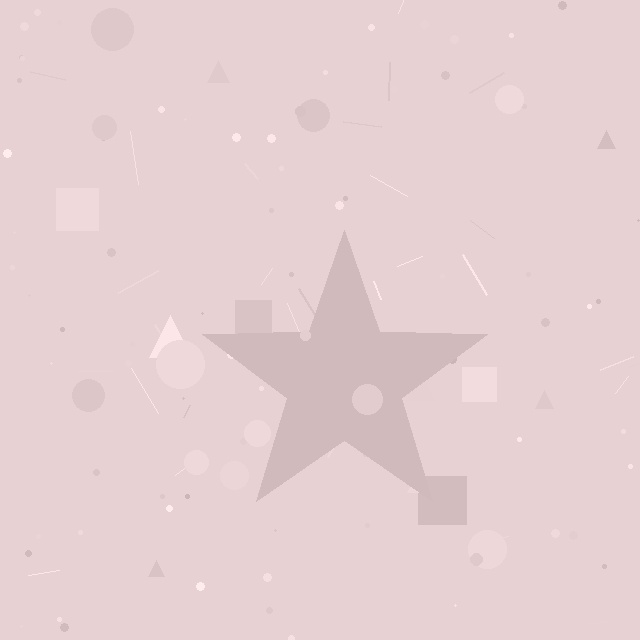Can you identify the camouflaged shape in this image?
The camouflaged shape is a star.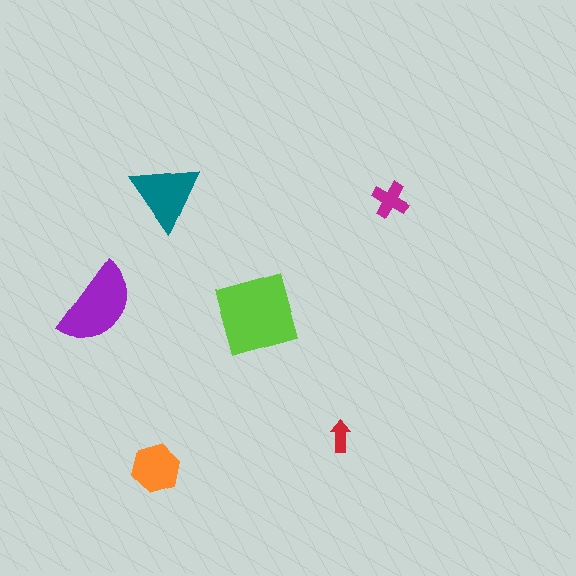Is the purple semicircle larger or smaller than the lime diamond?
Smaller.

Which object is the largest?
The lime diamond.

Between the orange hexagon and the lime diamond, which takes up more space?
The lime diamond.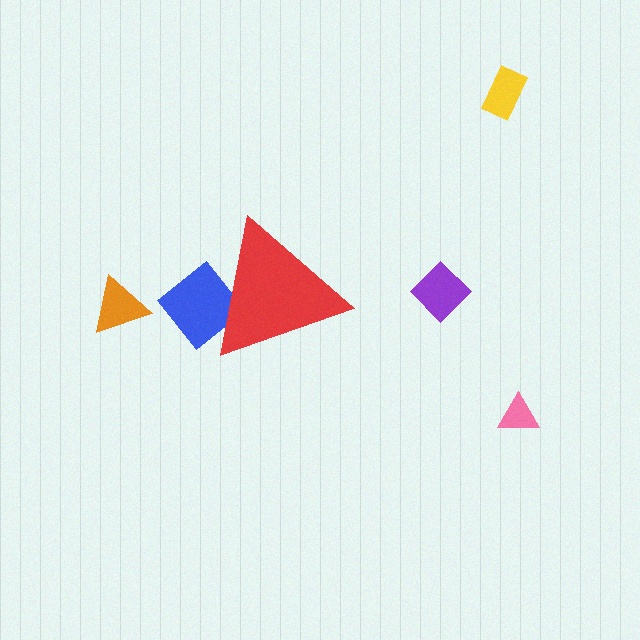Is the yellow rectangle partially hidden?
No, the yellow rectangle is fully visible.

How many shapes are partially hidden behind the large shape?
1 shape is partially hidden.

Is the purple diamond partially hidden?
No, the purple diamond is fully visible.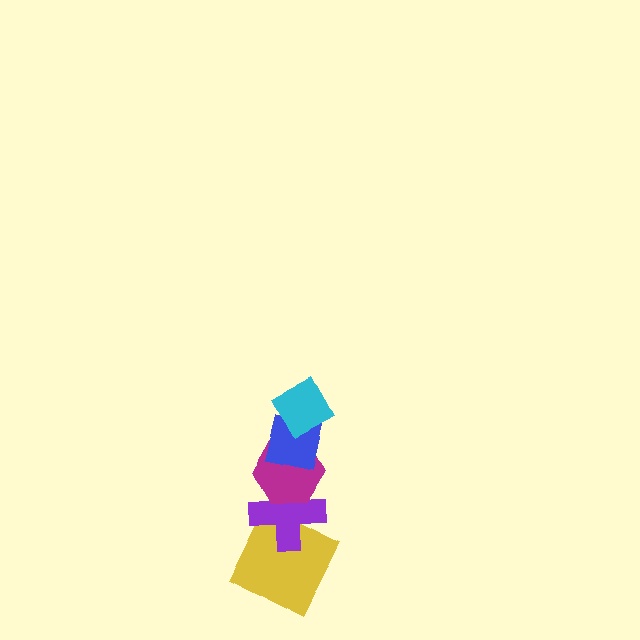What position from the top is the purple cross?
The purple cross is 4th from the top.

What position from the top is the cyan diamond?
The cyan diamond is 1st from the top.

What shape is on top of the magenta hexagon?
The blue square is on top of the magenta hexagon.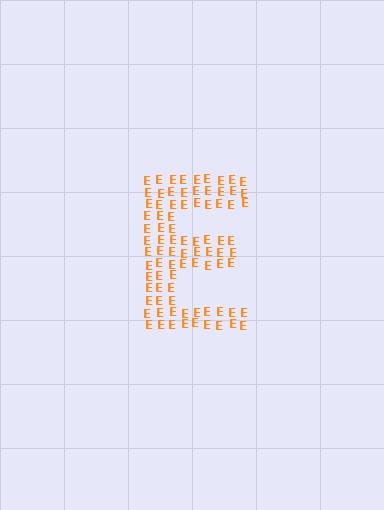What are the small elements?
The small elements are letter E's.